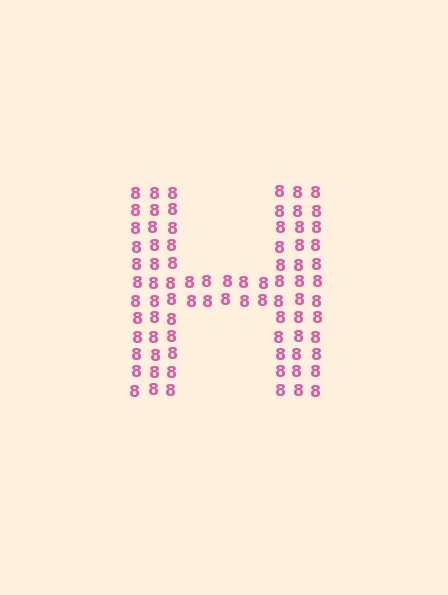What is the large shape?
The large shape is the letter H.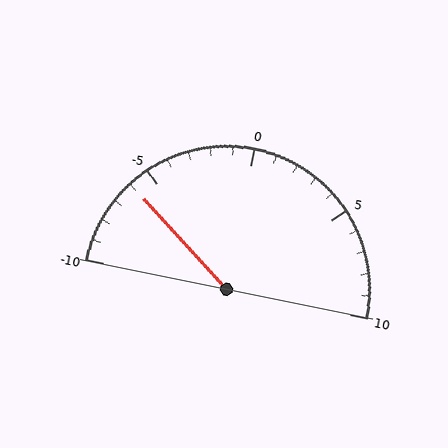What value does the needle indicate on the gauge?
The needle indicates approximately -6.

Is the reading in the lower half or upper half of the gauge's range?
The reading is in the lower half of the range (-10 to 10).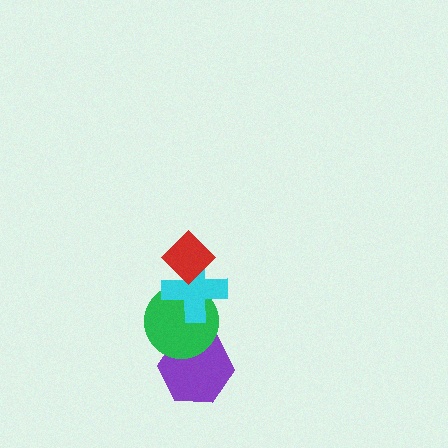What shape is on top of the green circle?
The cyan cross is on top of the green circle.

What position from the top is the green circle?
The green circle is 3rd from the top.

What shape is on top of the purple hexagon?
The green circle is on top of the purple hexagon.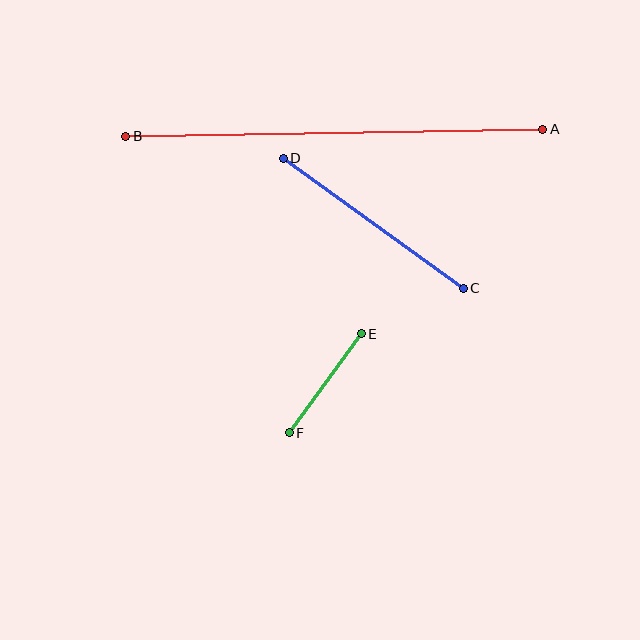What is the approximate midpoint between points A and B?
The midpoint is at approximately (334, 133) pixels.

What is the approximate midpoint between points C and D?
The midpoint is at approximately (373, 223) pixels.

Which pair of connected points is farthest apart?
Points A and B are farthest apart.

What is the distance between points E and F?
The distance is approximately 122 pixels.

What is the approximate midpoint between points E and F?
The midpoint is at approximately (325, 383) pixels.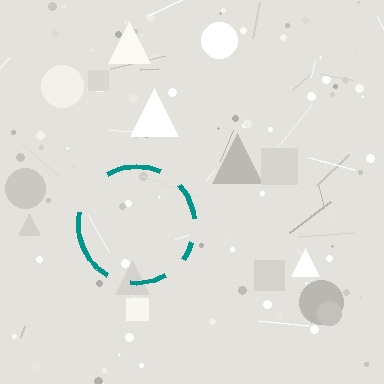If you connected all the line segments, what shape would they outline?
They would outline a circle.